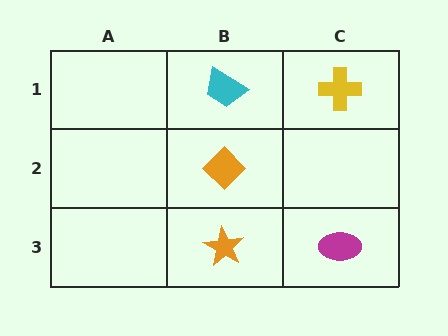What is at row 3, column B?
An orange star.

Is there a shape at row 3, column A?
No, that cell is empty.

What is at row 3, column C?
A magenta ellipse.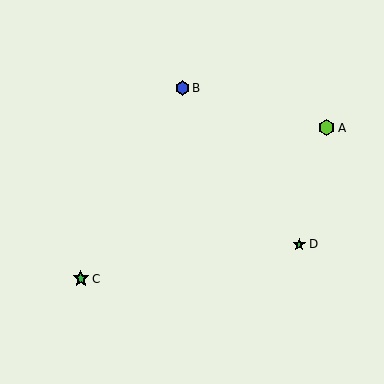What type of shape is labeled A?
Shape A is a lime hexagon.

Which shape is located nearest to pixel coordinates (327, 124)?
The lime hexagon (labeled A) at (327, 128) is nearest to that location.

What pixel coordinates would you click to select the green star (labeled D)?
Click at (299, 245) to select the green star D.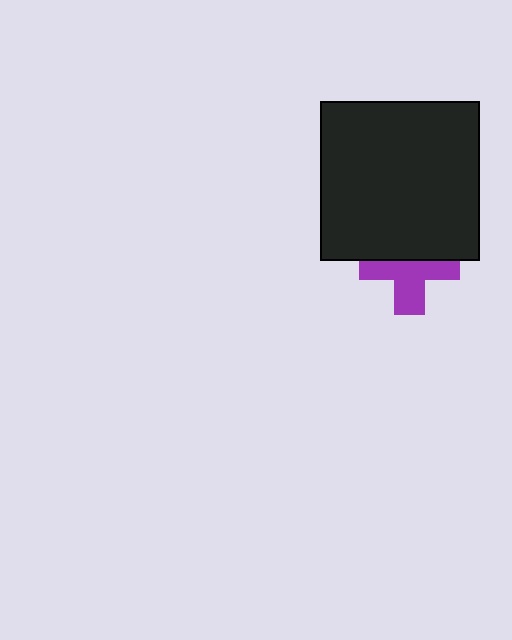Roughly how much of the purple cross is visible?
About half of it is visible (roughly 56%).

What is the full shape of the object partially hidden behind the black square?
The partially hidden object is a purple cross.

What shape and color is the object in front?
The object in front is a black square.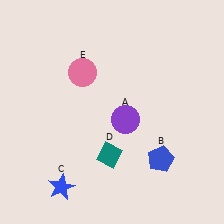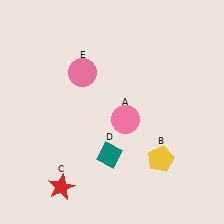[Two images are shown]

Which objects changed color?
A changed from purple to pink. B changed from blue to yellow. C changed from blue to red.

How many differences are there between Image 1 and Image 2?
There are 3 differences between the two images.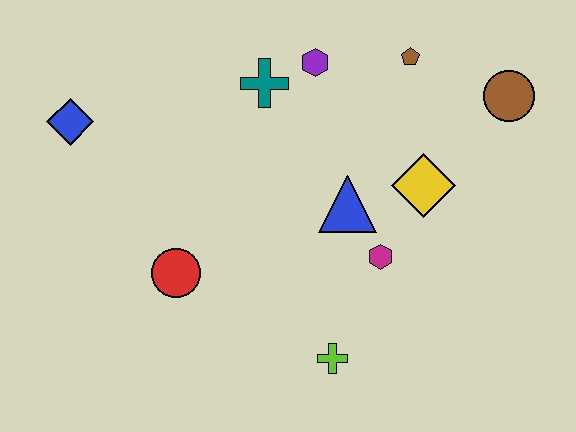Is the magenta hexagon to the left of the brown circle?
Yes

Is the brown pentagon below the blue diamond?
No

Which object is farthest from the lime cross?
The blue diamond is farthest from the lime cross.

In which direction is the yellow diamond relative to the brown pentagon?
The yellow diamond is below the brown pentagon.